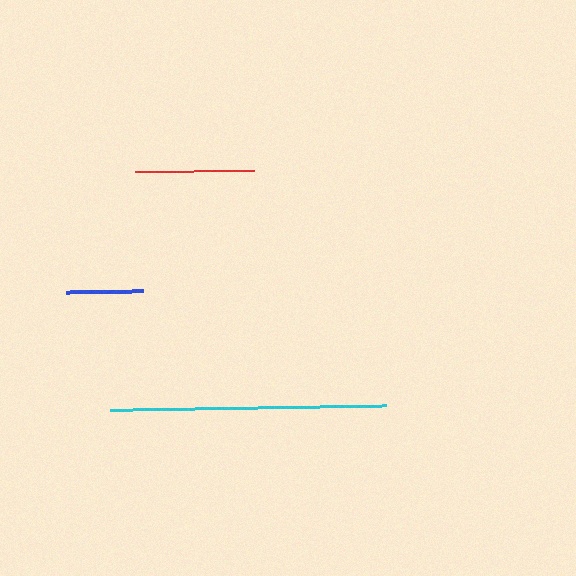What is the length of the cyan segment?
The cyan segment is approximately 276 pixels long.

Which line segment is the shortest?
The blue line is the shortest at approximately 77 pixels.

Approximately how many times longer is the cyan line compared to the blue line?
The cyan line is approximately 3.6 times the length of the blue line.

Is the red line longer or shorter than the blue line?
The red line is longer than the blue line.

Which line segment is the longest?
The cyan line is the longest at approximately 276 pixels.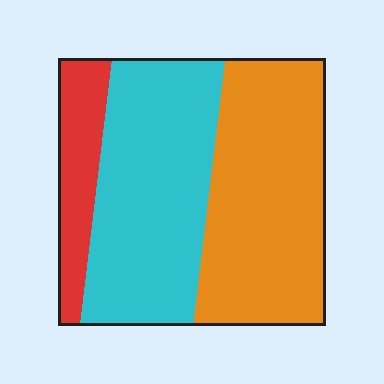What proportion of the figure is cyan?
Cyan covers 42% of the figure.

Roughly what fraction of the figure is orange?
Orange covers roughly 45% of the figure.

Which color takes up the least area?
Red, at roughly 15%.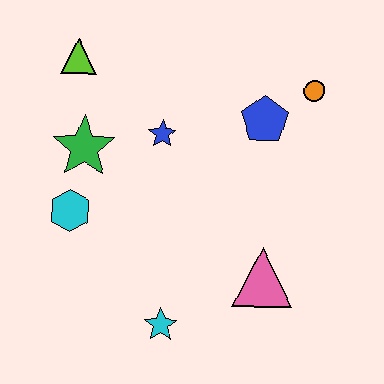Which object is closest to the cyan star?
The pink triangle is closest to the cyan star.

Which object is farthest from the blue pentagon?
The cyan star is farthest from the blue pentagon.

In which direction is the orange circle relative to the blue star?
The orange circle is to the right of the blue star.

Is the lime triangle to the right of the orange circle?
No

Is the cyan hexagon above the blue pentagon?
No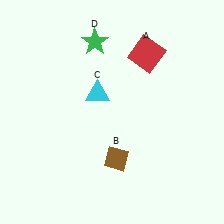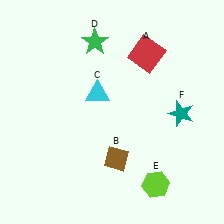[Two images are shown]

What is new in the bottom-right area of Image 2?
A teal star (F) was added in the bottom-right area of Image 2.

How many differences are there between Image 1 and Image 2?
There are 2 differences between the two images.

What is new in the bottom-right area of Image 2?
A lime hexagon (E) was added in the bottom-right area of Image 2.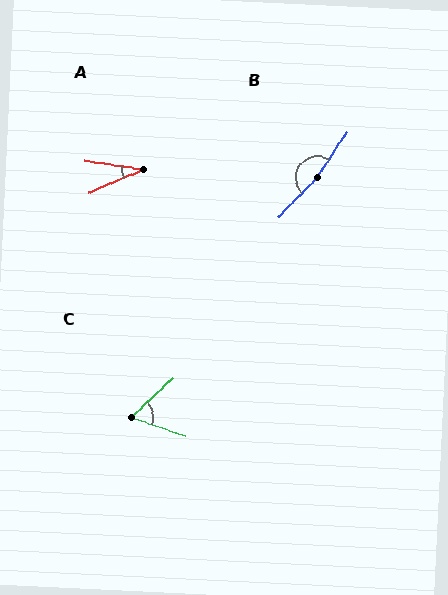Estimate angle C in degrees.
Approximately 63 degrees.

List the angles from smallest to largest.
A (32°), C (63°), B (168°).